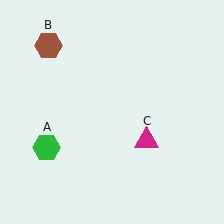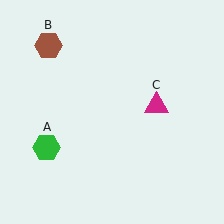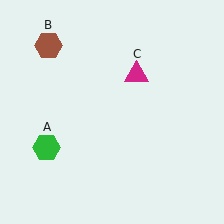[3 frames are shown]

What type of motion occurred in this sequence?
The magenta triangle (object C) rotated counterclockwise around the center of the scene.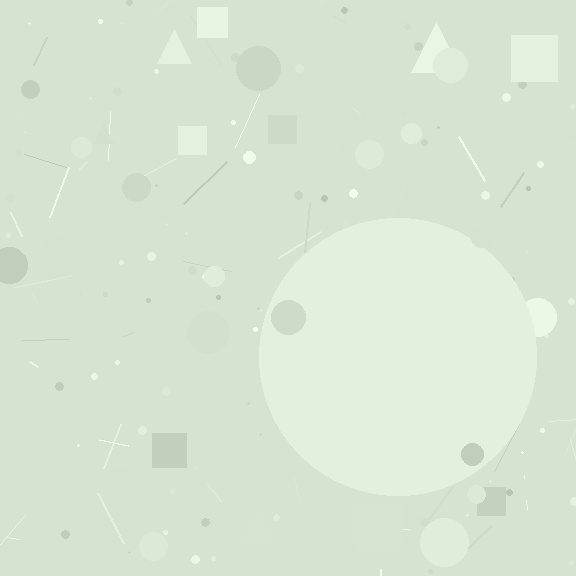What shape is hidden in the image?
A circle is hidden in the image.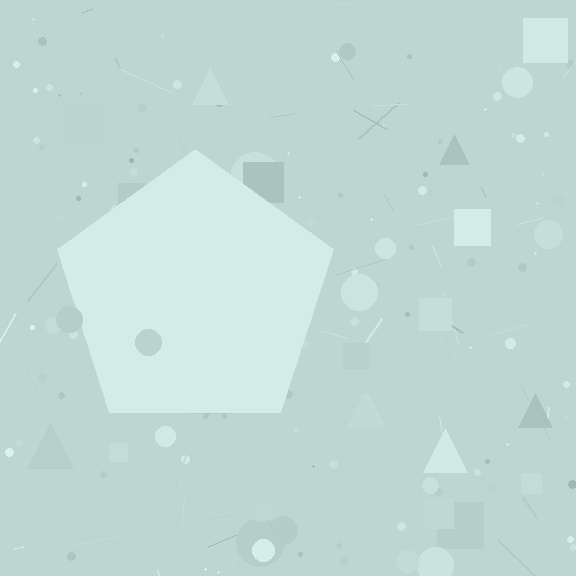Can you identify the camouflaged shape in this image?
The camouflaged shape is a pentagon.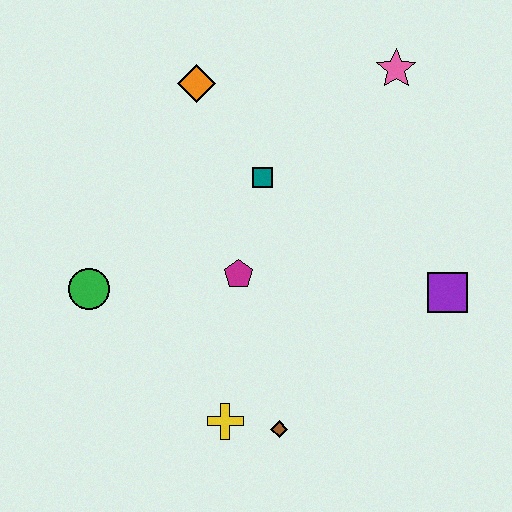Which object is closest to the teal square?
The magenta pentagon is closest to the teal square.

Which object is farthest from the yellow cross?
The pink star is farthest from the yellow cross.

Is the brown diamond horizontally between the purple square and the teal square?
Yes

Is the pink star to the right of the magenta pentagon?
Yes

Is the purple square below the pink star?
Yes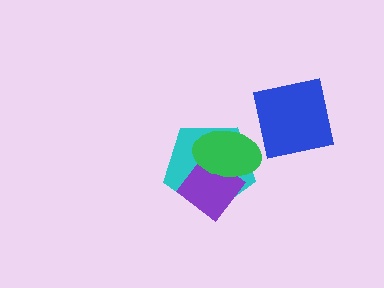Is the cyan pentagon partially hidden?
Yes, it is partially covered by another shape.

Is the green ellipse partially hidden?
No, no other shape covers it.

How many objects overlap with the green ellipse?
2 objects overlap with the green ellipse.